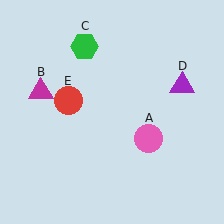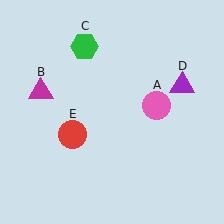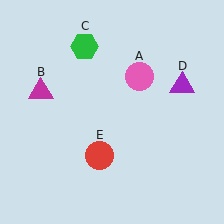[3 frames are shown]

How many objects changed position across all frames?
2 objects changed position: pink circle (object A), red circle (object E).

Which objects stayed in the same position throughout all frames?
Magenta triangle (object B) and green hexagon (object C) and purple triangle (object D) remained stationary.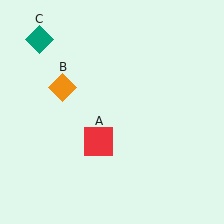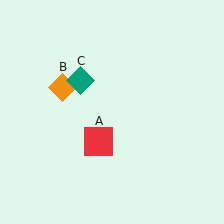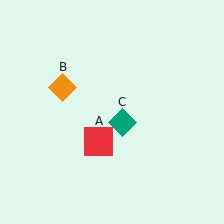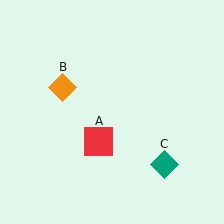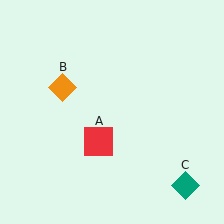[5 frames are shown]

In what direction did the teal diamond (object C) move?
The teal diamond (object C) moved down and to the right.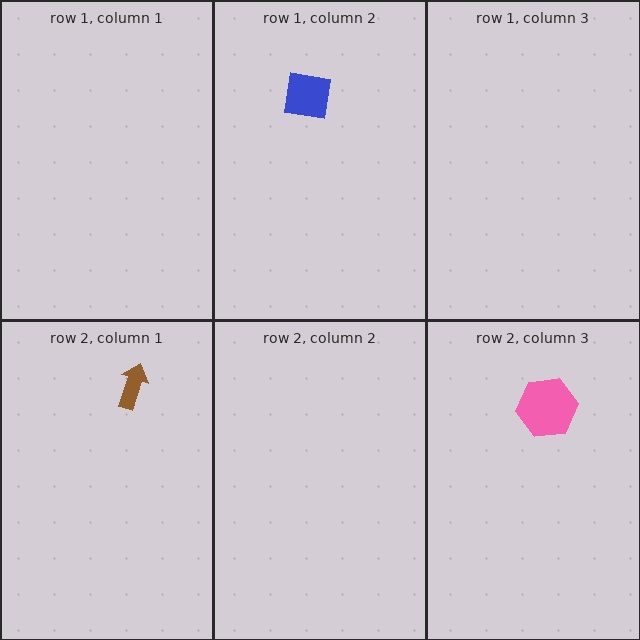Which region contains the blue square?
The row 1, column 2 region.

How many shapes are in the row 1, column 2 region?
1.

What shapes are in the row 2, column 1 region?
The brown arrow.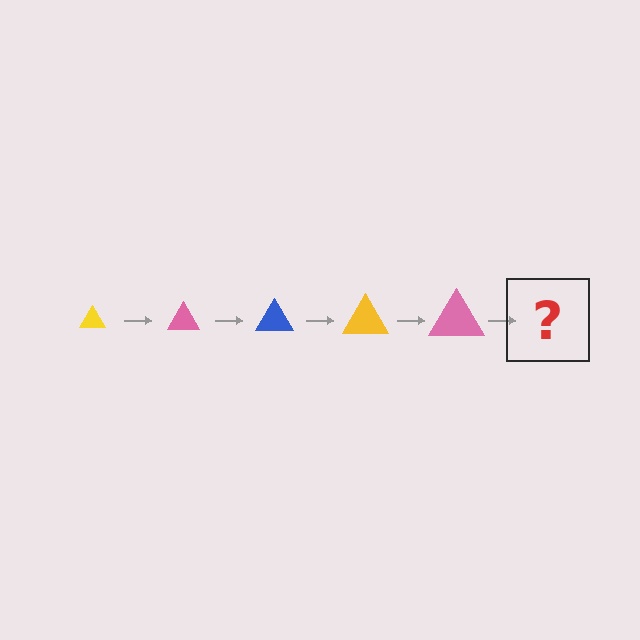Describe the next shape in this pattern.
It should be a blue triangle, larger than the previous one.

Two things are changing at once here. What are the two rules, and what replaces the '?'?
The two rules are that the triangle grows larger each step and the color cycles through yellow, pink, and blue. The '?' should be a blue triangle, larger than the previous one.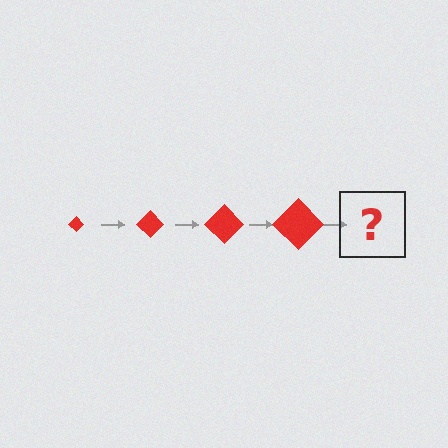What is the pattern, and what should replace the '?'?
The pattern is that the diamond gets progressively larger each step. The '?' should be a red diamond, larger than the previous one.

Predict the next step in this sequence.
The next step is a red diamond, larger than the previous one.